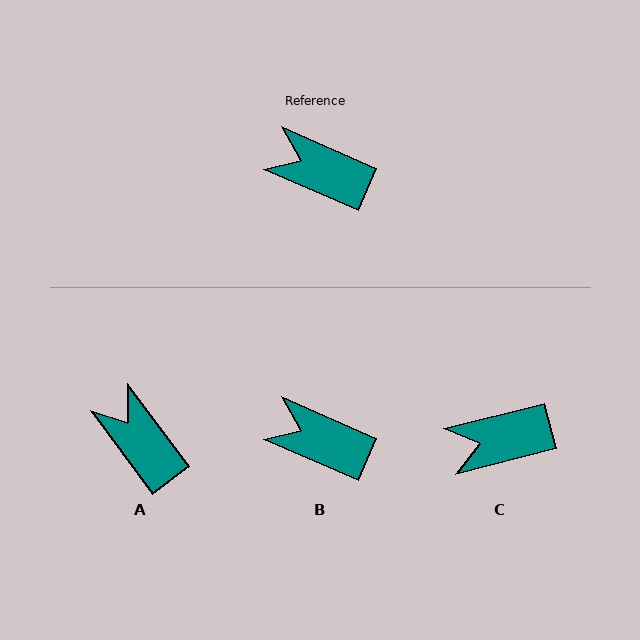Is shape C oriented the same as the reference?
No, it is off by about 37 degrees.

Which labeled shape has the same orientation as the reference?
B.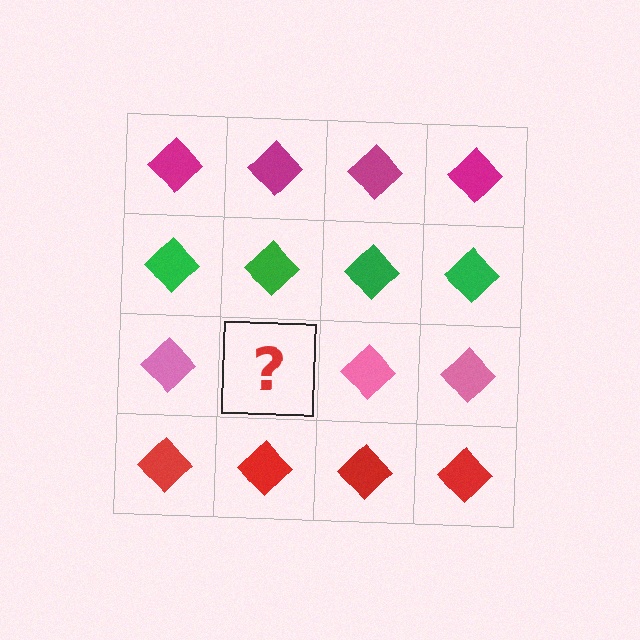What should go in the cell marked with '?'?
The missing cell should contain a pink diamond.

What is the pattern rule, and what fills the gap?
The rule is that each row has a consistent color. The gap should be filled with a pink diamond.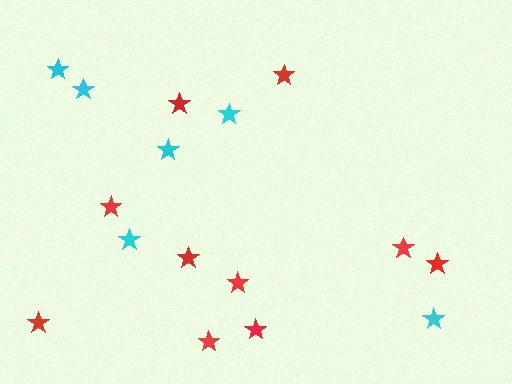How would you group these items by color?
There are 2 groups: one group of red stars (10) and one group of cyan stars (6).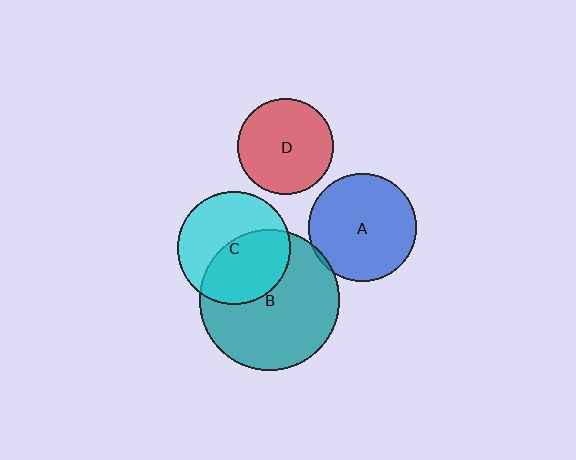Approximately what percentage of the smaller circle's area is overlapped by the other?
Approximately 5%.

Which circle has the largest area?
Circle B (teal).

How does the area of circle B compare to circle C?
Approximately 1.6 times.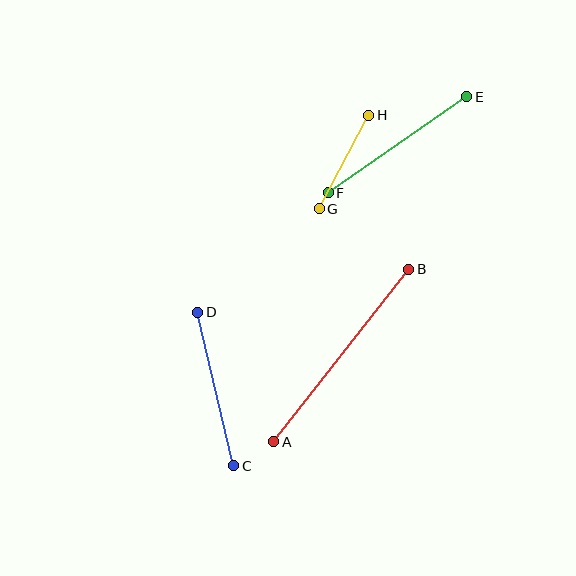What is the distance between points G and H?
The distance is approximately 106 pixels.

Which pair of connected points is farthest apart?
Points A and B are farthest apart.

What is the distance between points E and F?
The distance is approximately 168 pixels.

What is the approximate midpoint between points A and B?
The midpoint is at approximately (341, 356) pixels.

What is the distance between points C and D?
The distance is approximately 158 pixels.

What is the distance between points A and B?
The distance is approximately 219 pixels.